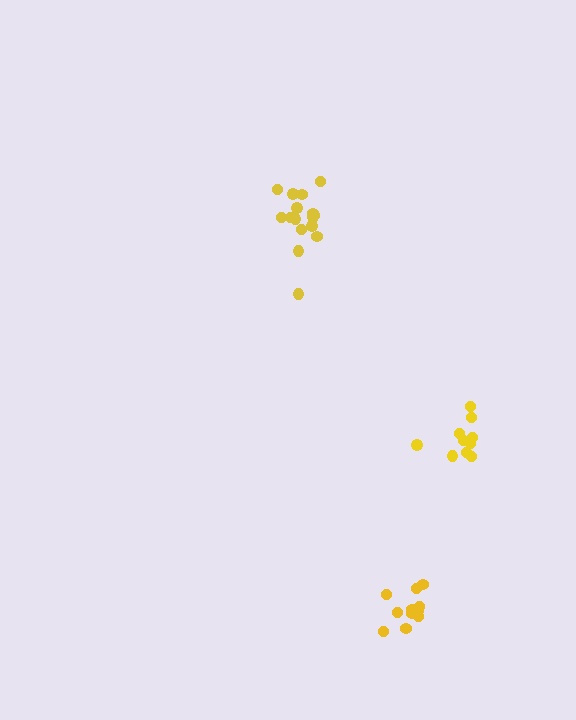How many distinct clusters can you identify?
There are 3 distinct clusters.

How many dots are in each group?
Group 1: 16 dots, Group 2: 10 dots, Group 3: 11 dots (37 total).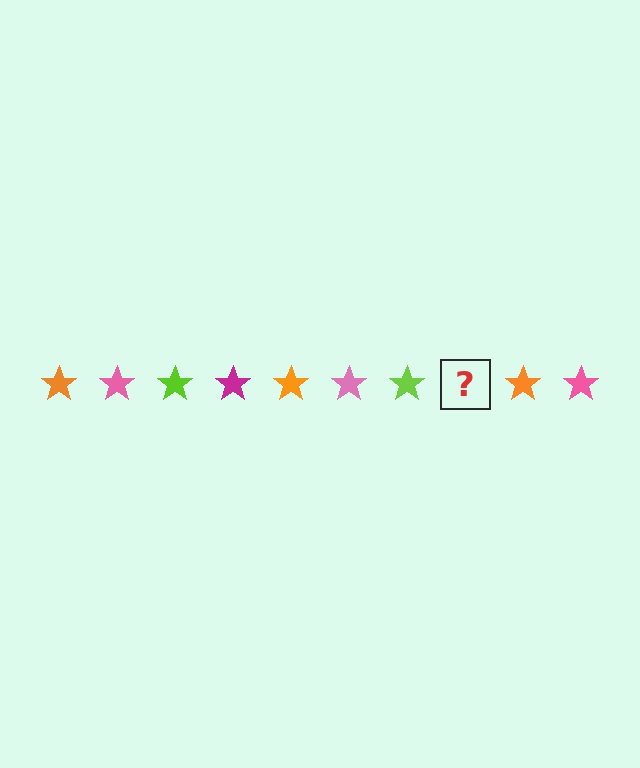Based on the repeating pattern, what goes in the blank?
The blank should be a magenta star.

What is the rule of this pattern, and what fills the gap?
The rule is that the pattern cycles through orange, pink, lime, magenta stars. The gap should be filled with a magenta star.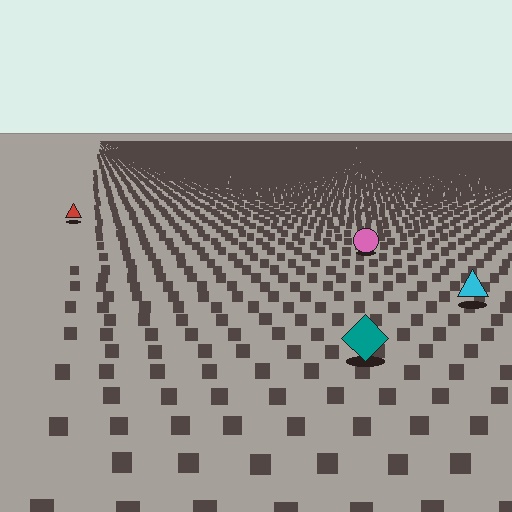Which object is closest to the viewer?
The teal diamond is closest. The texture marks near it are larger and more spread out.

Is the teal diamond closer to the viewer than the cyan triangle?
Yes. The teal diamond is closer — you can tell from the texture gradient: the ground texture is coarser near it.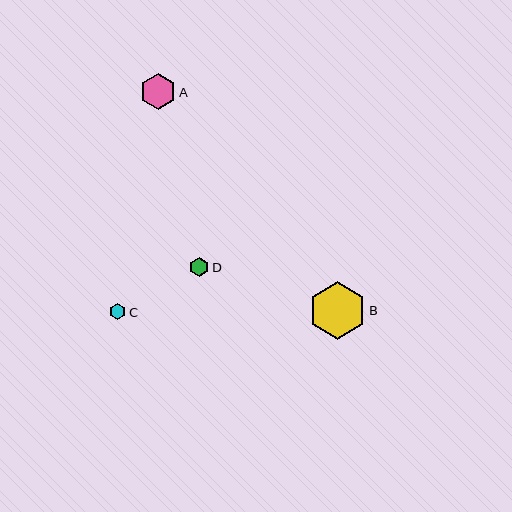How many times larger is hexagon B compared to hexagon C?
Hexagon B is approximately 3.6 times the size of hexagon C.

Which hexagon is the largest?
Hexagon B is the largest with a size of approximately 58 pixels.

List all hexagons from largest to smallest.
From largest to smallest: B, A, D, C.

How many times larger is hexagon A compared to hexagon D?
Hexagon A is approximately 1.8 times the size of hexagon D.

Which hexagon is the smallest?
Hexagon C is the smallest with a size of approximately 16 pixels.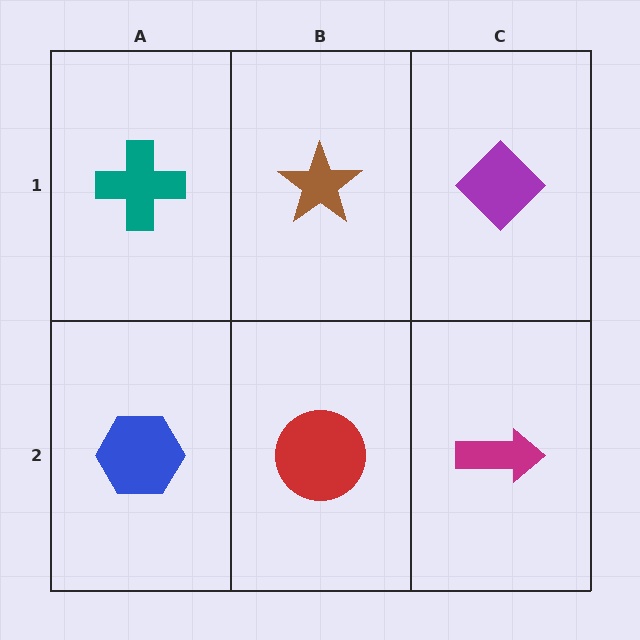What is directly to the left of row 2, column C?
A red circle.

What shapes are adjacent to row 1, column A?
A blue hexagon (row 2, column A), a brown star (row 1, column B).